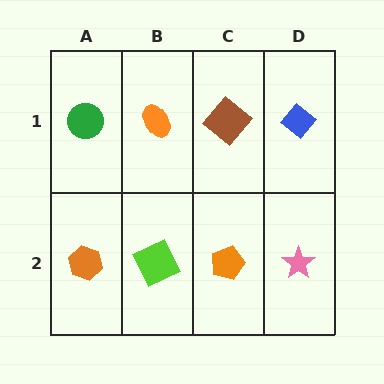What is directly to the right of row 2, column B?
An orange pentagon.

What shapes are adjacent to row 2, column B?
An orange ellipse (row 1, column B), an orange hexagon (row 2, column A), an orange pentagon (row 2, column C).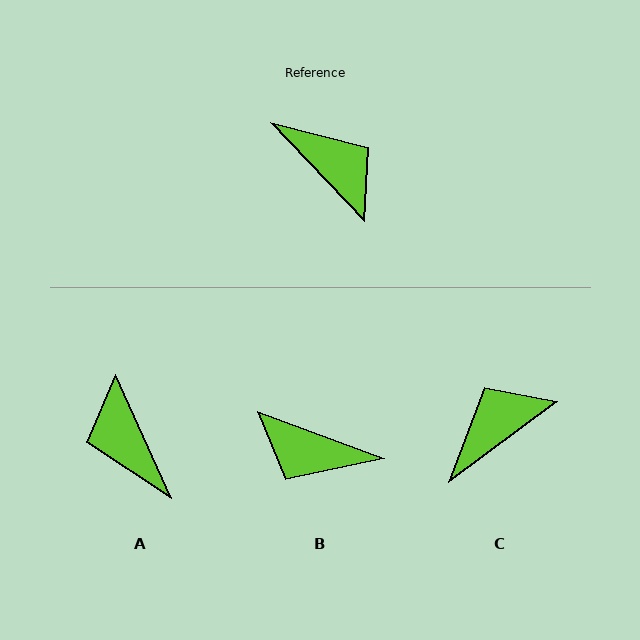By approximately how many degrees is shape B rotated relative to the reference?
Approximately 154 degrees clockwise.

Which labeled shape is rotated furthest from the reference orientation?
A, about 161 degrees away.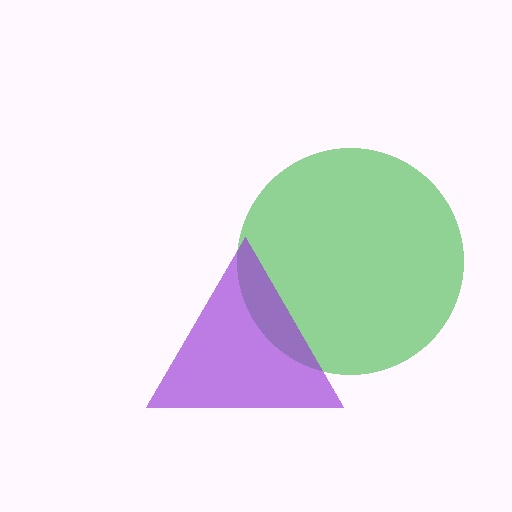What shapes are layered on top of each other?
The layered shapes are: a green circle, a purple triangle.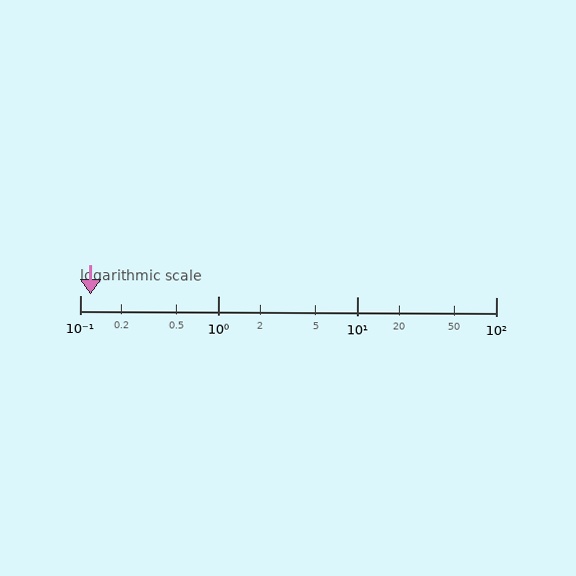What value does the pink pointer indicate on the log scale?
The pointer indicates approximately 0.12.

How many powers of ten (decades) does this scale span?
The scale spans 3 decades, from 0.1 to 100.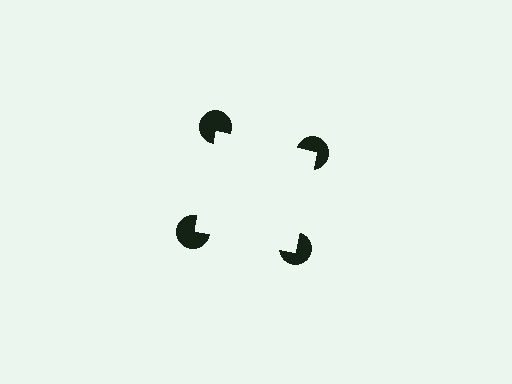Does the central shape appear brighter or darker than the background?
It typically appears slightly brighter than the background, even though no actual brightness change is drawn.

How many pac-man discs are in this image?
There are 4 — one at each vertex of the illusory square.